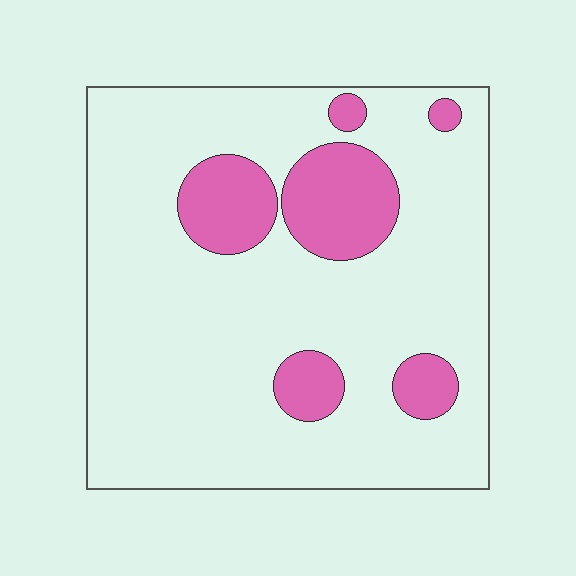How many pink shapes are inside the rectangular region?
6.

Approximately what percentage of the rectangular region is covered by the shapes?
Approximately 20%.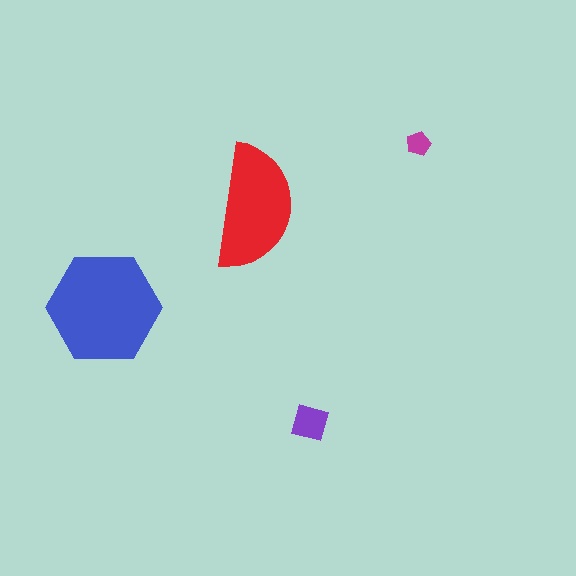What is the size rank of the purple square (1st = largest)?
3rd.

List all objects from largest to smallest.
The blue hexagon, the red semicircle, the purple square, the magenta pentagon.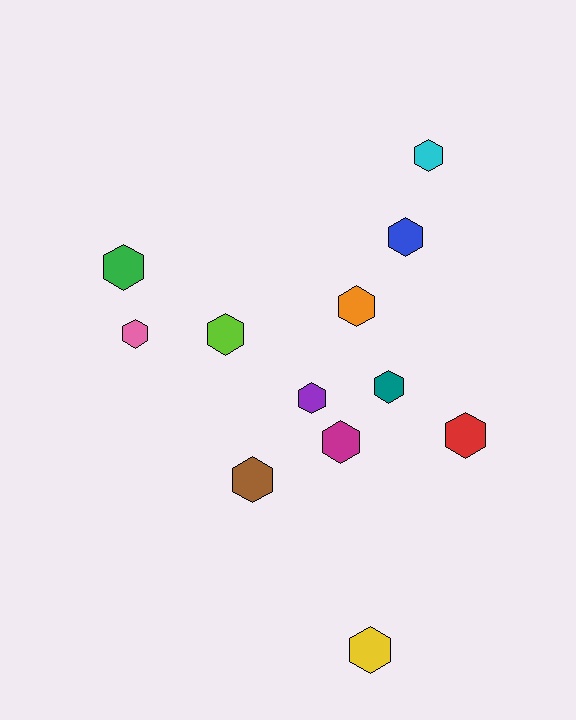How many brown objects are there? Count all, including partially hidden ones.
There is 1 brown object.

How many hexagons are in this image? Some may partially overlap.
There are 12 hexagons.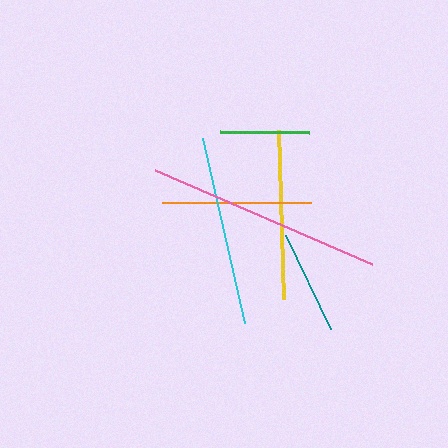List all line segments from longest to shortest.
From longest to shortest: pink, cyan, yellow, orange, teal, green.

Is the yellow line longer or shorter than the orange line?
The yellow line is longer than the orange line.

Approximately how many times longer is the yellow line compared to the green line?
The yellow line is approximately 1.9 times the length of the green line.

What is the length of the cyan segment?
The cyan segment is approximately 189 pixels long.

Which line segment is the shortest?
The green line is the shortest at approximately 89 pixels.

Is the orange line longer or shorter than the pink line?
The pink line is longer than the orange line.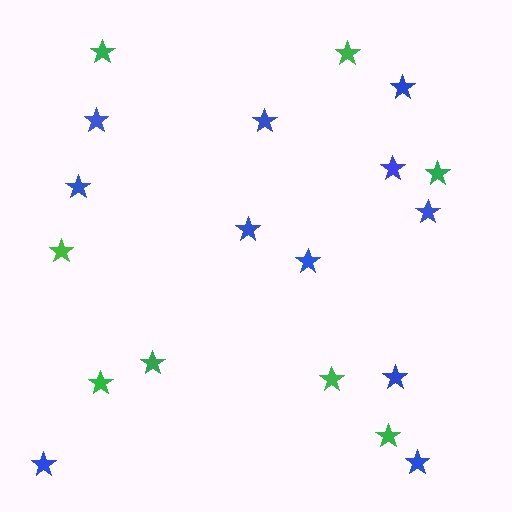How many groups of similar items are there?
There are 2 groups: one group of green stars (8) and one group of blue stars (11).